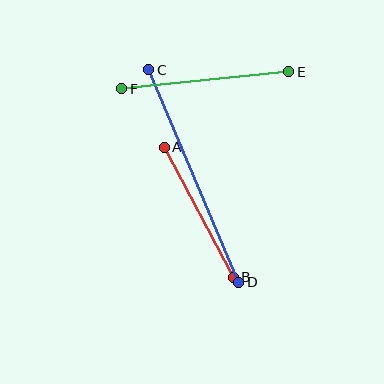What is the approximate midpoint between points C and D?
The midpoint is at approximately (194, 176) pixels.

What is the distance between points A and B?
The distance is approximately 147 pixels.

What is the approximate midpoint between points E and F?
The midpoint is at approximately (205, 80) pixels.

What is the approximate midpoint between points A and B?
The midpoint is at approximately (199, 212) pixels.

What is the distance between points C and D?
The distance is approximately 231 pixels.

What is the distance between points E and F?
The distance is approximately 168 pixels.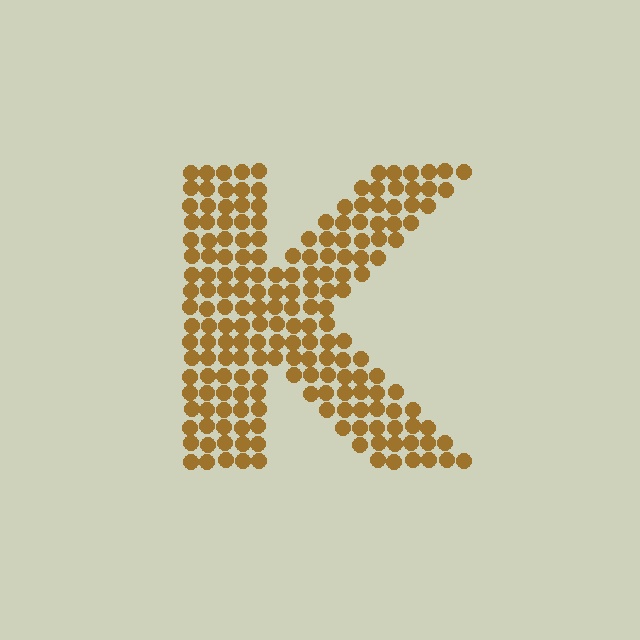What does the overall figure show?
The overall figure shows the letter K.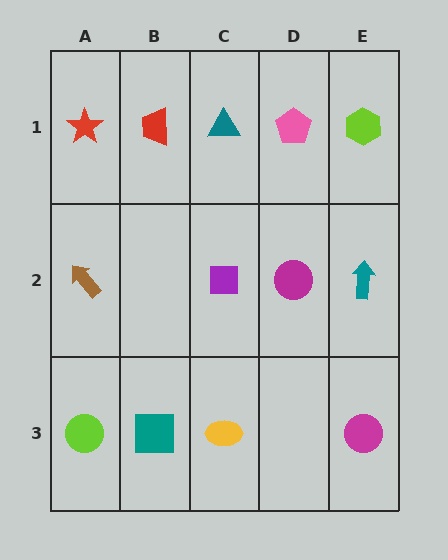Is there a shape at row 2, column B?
No, that cell is empty.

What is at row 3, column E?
A magenta circle.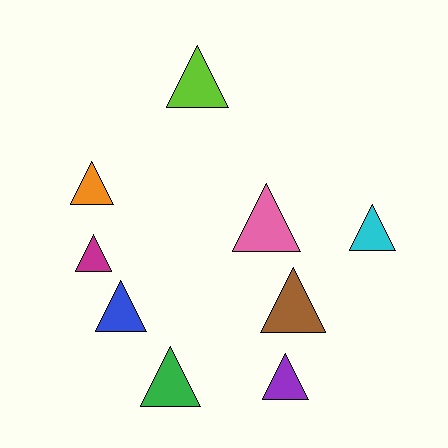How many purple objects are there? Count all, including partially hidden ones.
There is 1 purple object.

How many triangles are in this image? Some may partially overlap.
There are 9 triangles.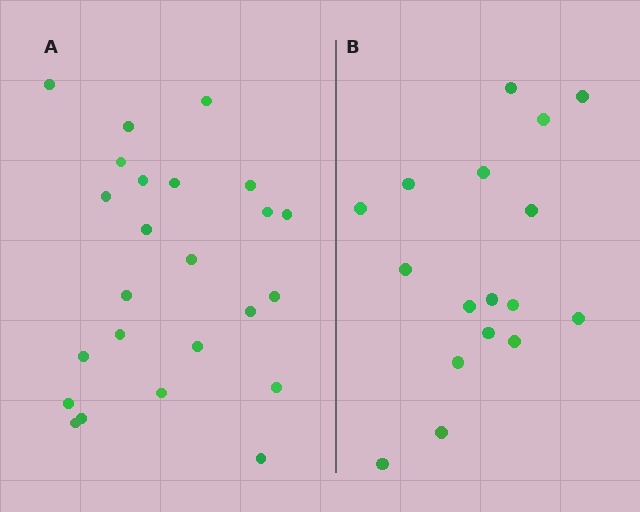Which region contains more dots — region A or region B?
Region A (the left region) has more dots.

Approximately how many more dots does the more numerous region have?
Region A has roughly 8 or so more dots than region B.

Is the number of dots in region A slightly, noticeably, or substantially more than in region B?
Region A has noticeably more, but not dramatically so. The ratio is roughly 1.4 to 1.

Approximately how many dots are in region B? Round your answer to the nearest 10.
About 20 dots. (The exact count is 17, which rounds to 20.)